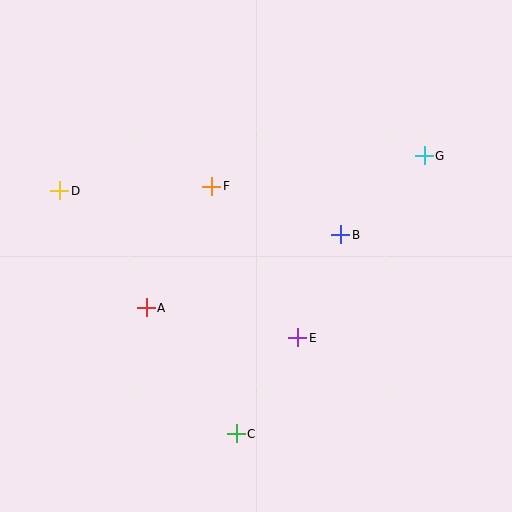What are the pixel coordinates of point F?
Point F is at (212, 186).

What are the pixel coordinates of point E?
Point E is at (298, 338).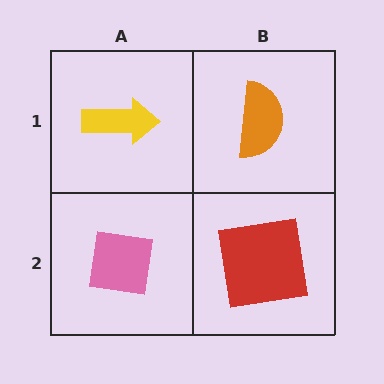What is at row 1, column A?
A yellow arrow.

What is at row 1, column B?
An orange semicircle.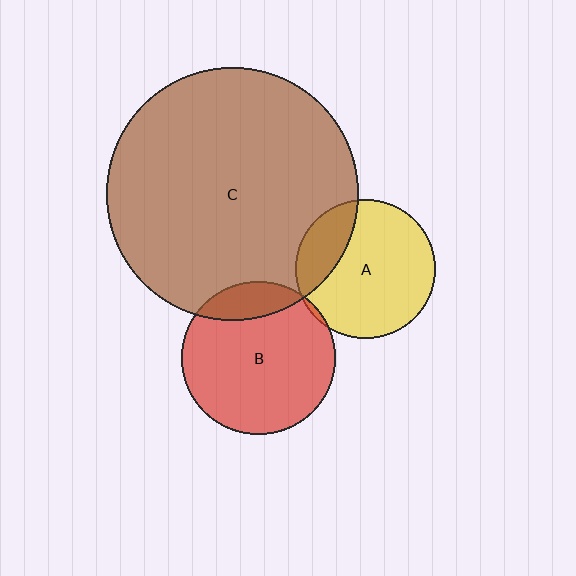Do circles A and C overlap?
Yes.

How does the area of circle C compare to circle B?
Approximately 2.7 times.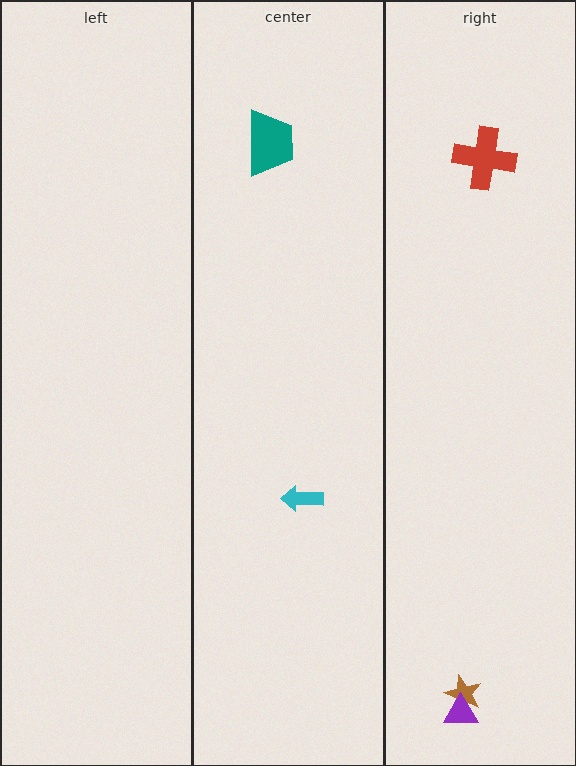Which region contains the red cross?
The right region.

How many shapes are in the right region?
3.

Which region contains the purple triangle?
The right region.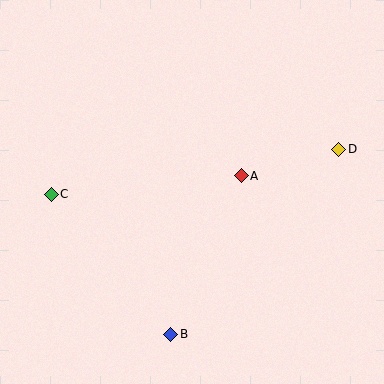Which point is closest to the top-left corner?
Point C is closest to the top-left corner.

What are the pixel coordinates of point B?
Point B is at (171, 334).